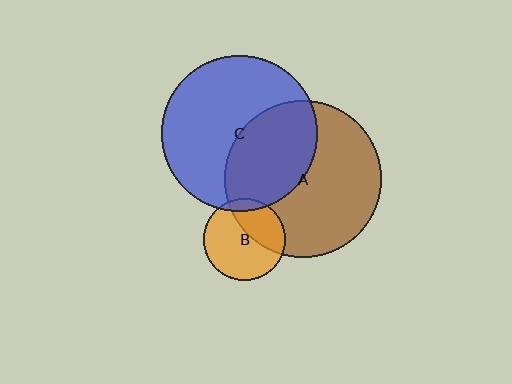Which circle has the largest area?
Circle A (brown).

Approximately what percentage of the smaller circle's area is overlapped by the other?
Approximately 40%.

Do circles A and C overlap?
Yes.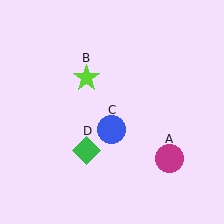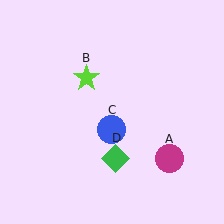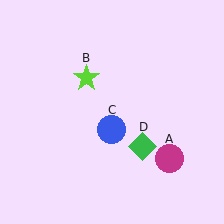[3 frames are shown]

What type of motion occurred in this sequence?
The green diamond (object D) rotated counterclockwise around the center of the scene.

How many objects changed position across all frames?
1 object changed position: green diamond (object D).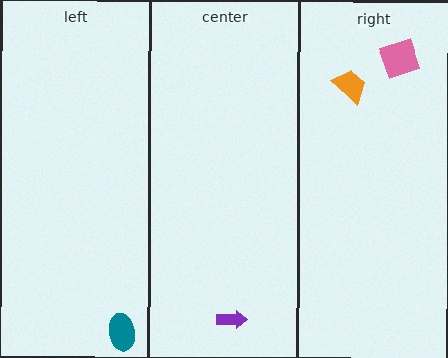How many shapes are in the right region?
2.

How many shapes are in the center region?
1.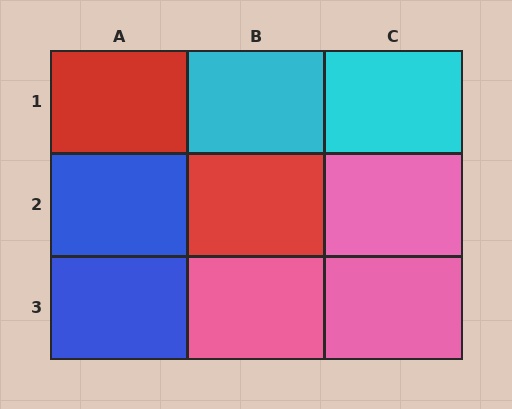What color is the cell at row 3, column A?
Blue.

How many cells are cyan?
2 cells are cyan.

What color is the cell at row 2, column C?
Pink.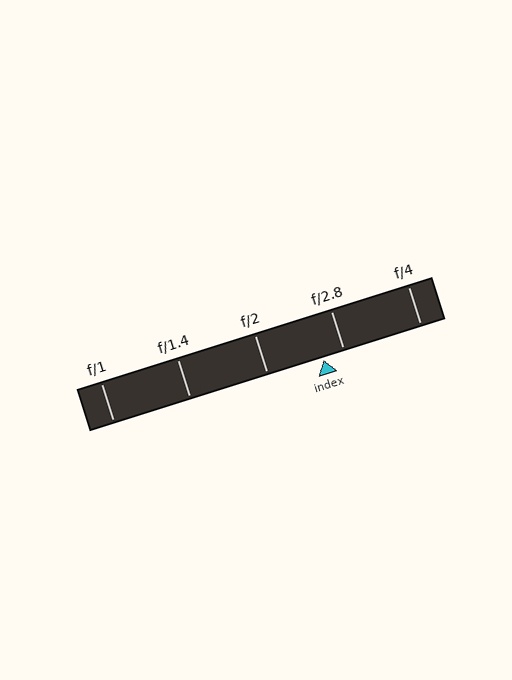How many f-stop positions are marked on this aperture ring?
There are 5 f-stop positions marked.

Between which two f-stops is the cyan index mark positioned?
The index mark is between f/2 and f/2.8.